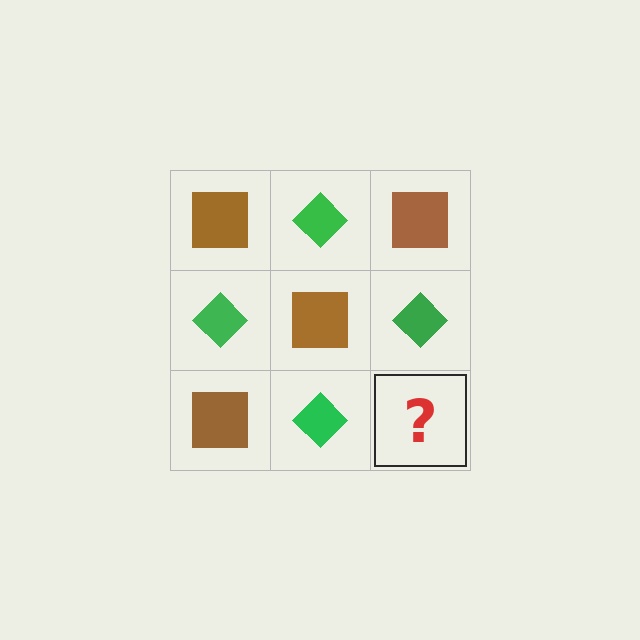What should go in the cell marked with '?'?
The missing cell should contain a brown square.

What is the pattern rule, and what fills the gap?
The rule is that it alternates brown square and green diamond in a checkerboard pattern. The gap should be filled with a brown square.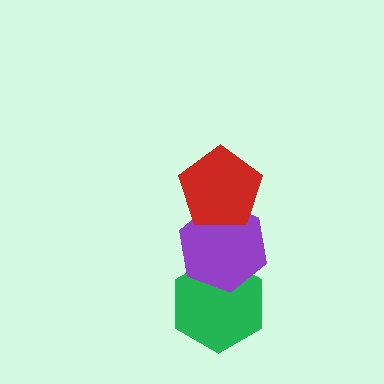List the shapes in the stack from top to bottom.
From top to bottom: the red pentagon, the purple hexagon, the green hexagon.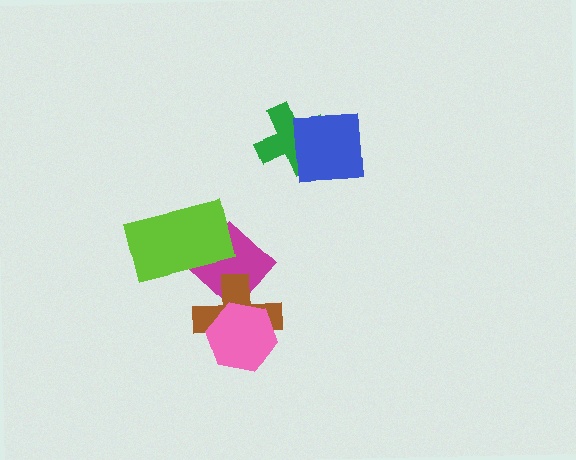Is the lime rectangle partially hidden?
No, no other shape covers it.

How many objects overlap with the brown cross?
2 objects overlap with the brown cross.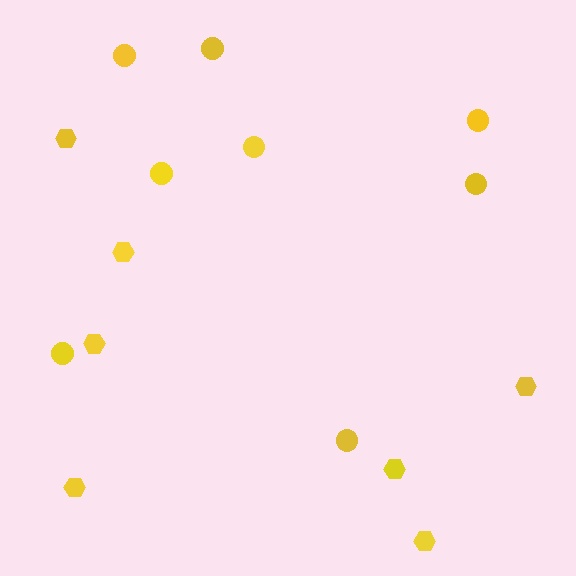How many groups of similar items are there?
There are 2 groups: one group of circles (8) and one group of hexagons (7).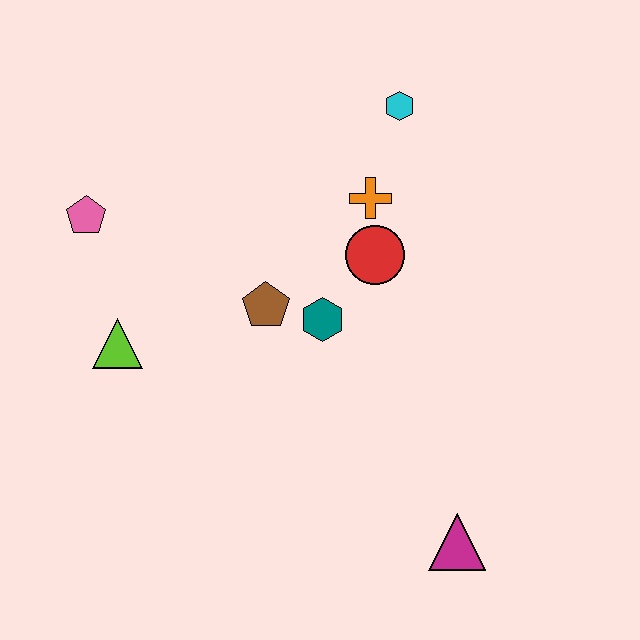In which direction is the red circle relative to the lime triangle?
The red circle is to the right of the lime triangle.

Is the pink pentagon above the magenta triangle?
Yes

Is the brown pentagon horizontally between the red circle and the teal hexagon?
No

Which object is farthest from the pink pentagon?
The magenta triangle is farthest from the pink pentagon.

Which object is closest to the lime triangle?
The pink pentagon is closest to the lime triangle.